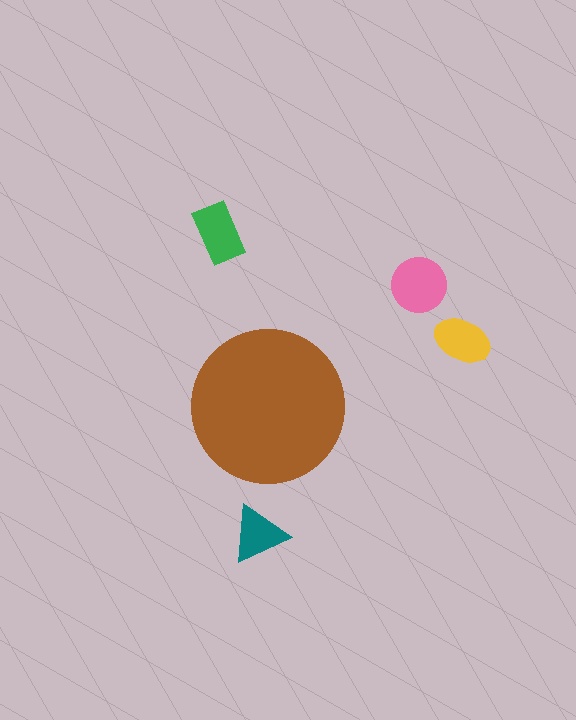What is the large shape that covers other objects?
A brown circle.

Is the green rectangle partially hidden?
No, the green rectangle is fully visible.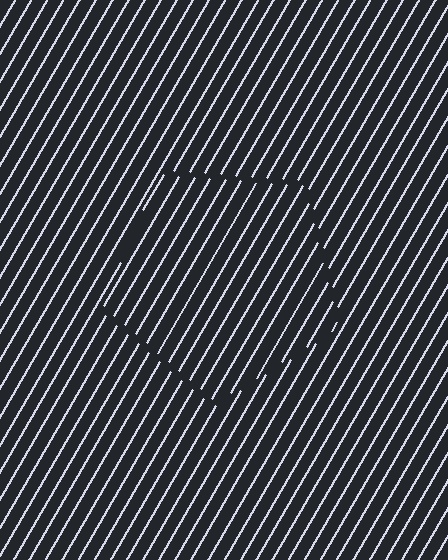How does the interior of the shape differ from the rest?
The interior of the shape contains the same grating, shifted by half a period — the contour is defined by the phase discontinuity where line-ends from the inner and outer gratings abut.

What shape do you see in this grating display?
An illusory pentagon. The interior of the shape contains the same grating, shifted by half a period — the contour is defined by the phase discontinuity where line-ends from the inner and outer gratings abut.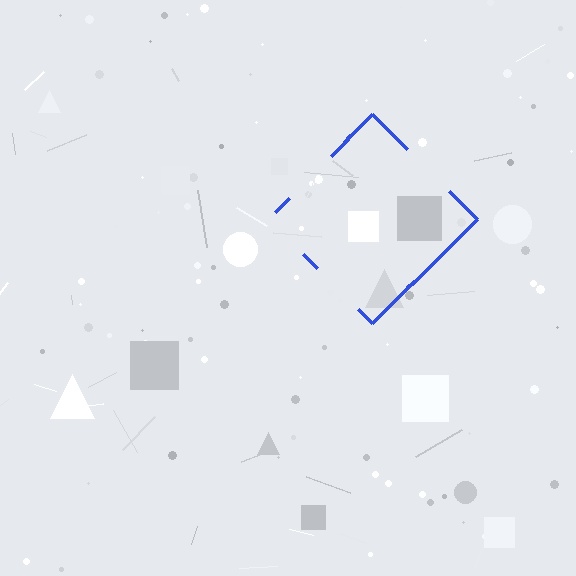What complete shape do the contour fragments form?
The contour fragments form a diamond.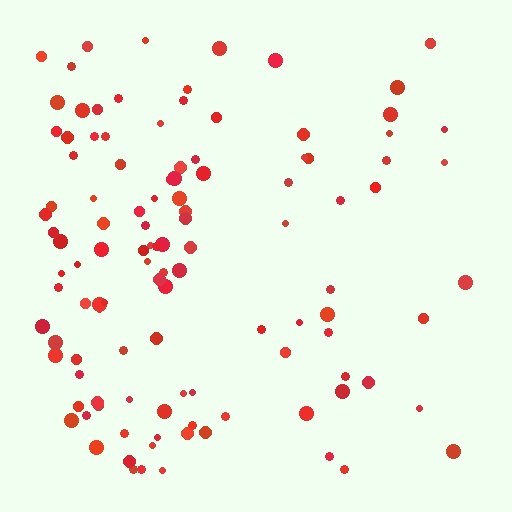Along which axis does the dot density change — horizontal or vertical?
Horizontal.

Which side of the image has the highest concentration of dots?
The left.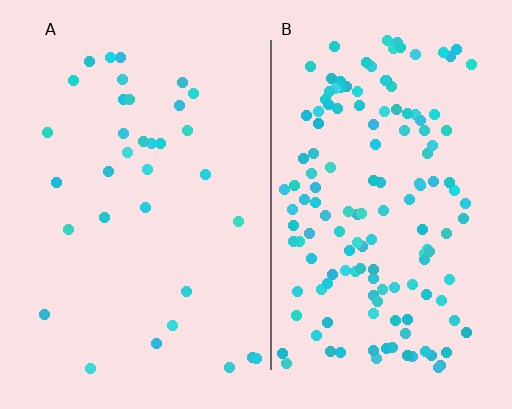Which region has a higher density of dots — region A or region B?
B (the right).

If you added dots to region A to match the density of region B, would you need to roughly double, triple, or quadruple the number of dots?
Approximately quadruple.